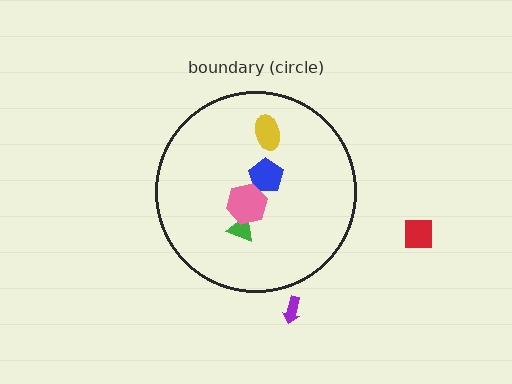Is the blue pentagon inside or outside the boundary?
Inside.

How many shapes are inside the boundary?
4 inside, 2 outside.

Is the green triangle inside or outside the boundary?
Inside.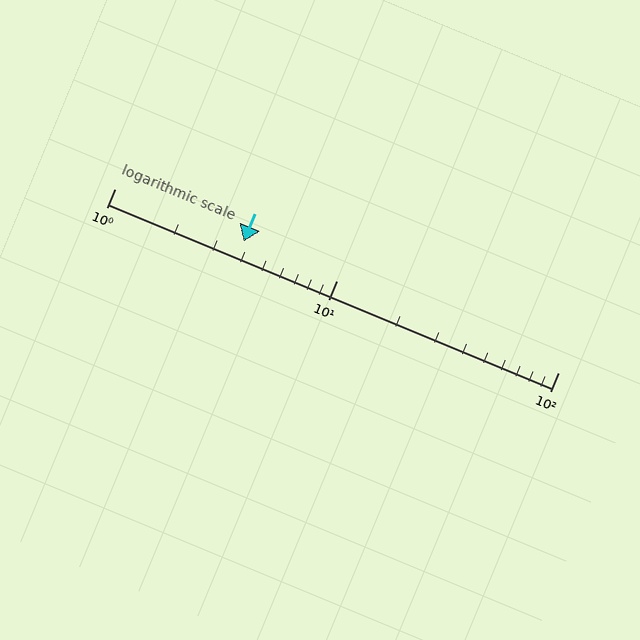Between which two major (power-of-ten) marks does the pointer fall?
The pointer is between 1 and 10.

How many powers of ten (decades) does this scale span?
The scale spans 2 decades, from 1 to 100.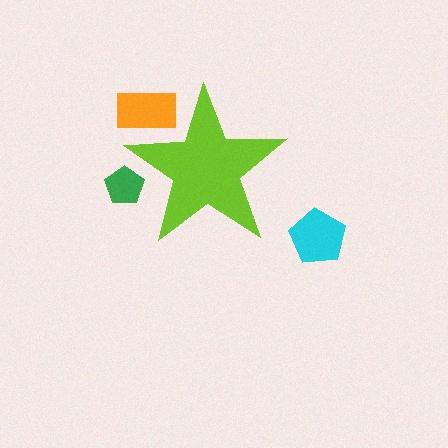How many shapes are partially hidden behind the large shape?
2 shapes are partially hidden.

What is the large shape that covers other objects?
A lime star.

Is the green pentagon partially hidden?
Yes, the green pentagon is partially hidden behind the lime star.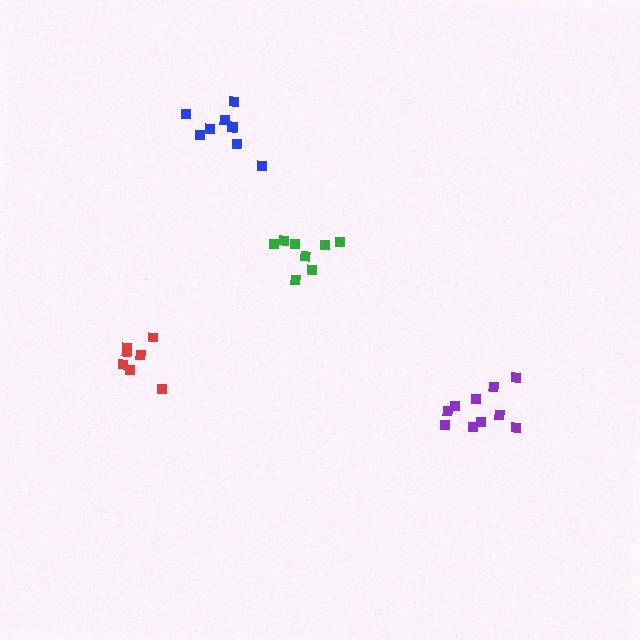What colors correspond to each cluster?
The clusters are colored: green, red, purple, blue.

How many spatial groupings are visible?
There are 4 spatial groupings.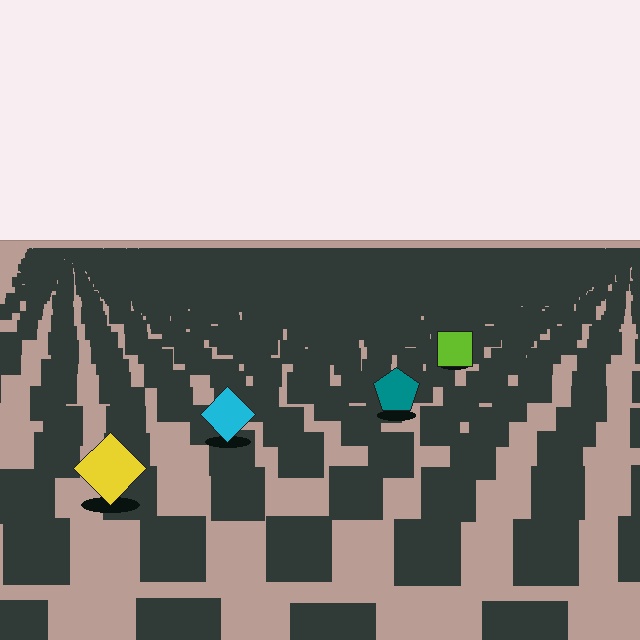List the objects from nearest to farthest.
From nearest to farthest: the yellow diamond, the cyan diamond, the teal pentagon, the lime square.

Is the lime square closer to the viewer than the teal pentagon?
No. The teal pentagon is closer — you can tell from the texture gradient: the ground texture is coarser near it.